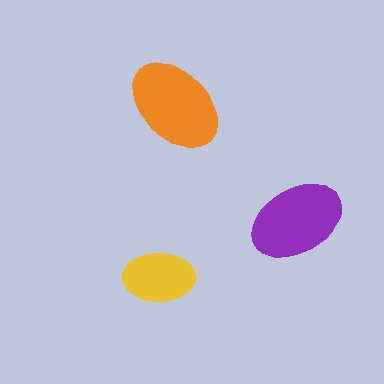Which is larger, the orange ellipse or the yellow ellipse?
The orange one.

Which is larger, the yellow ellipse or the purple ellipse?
The purple one.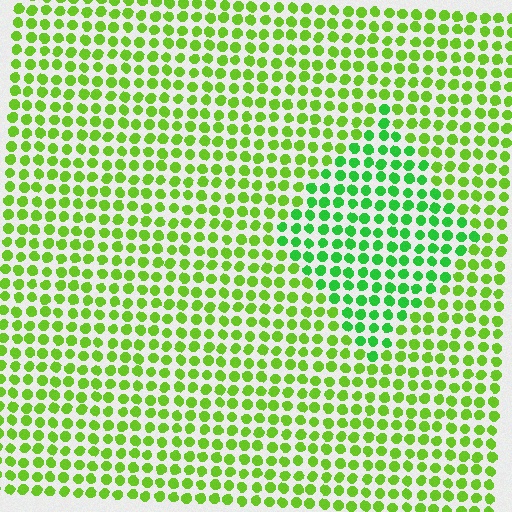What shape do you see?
I see a diamond.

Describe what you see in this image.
The image is filled with small lime elements in a uniform arrangement. A diamond-shaped region is visible where the elements are tinted to a slightly different hue, forming a subtle color boundary.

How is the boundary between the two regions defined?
The boundary is defined purely by a slight shift in hue (about 31 degrees). Spacing, size, and orientation are identical on both sides.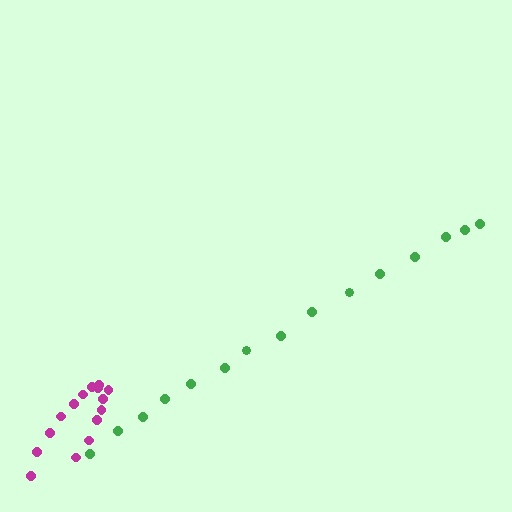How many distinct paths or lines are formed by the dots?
There are 2 distinct paths.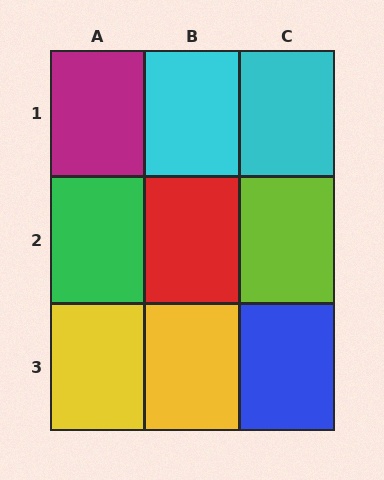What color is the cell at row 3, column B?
Yellow.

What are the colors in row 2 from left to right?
Green, red, lime.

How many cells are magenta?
1 cell is magenta.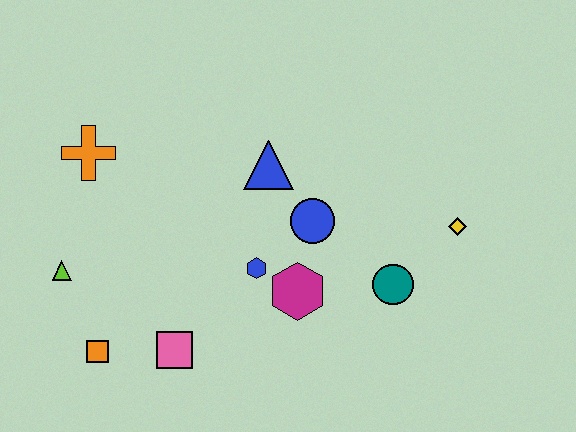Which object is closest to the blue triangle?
The blue circle is closest to the blue triangle.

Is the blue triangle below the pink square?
No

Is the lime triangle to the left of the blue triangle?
Yes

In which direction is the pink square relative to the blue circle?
The pink square is to the left of the blue circle.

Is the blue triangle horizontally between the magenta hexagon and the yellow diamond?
No